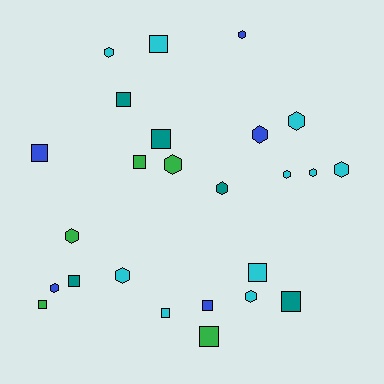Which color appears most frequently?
Cyan, with 10 objects.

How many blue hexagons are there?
There are 3 blue hexagons.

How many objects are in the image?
There are 25 objects.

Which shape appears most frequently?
Hexagon, with 13 objects.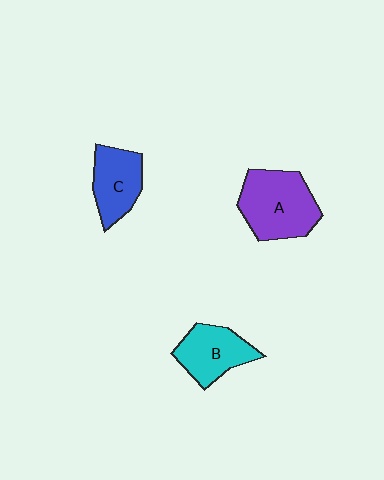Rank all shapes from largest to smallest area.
From largest to smallest: A (purple), B (cyan), C (blue).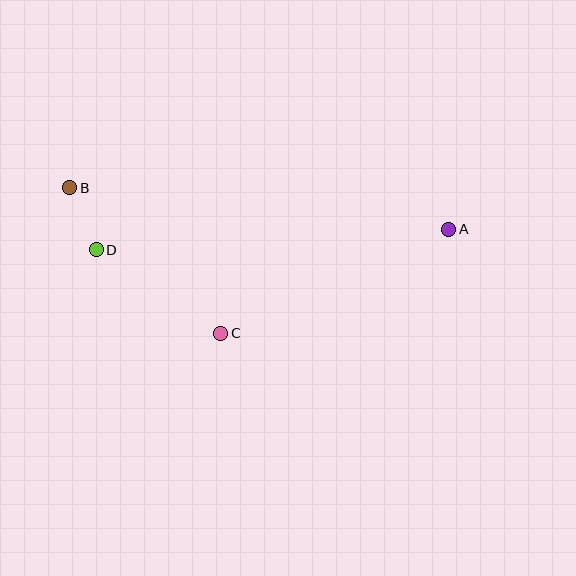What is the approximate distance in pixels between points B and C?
The distance between B and C is approximately 210 pixels.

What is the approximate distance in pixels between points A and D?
The distance between A and D is approximately 353 pixels.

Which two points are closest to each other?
Points B and D are closest to each other.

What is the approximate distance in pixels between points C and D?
The distance between C and D is approximately 150 pixels.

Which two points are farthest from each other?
Points A and B are farthest from each other.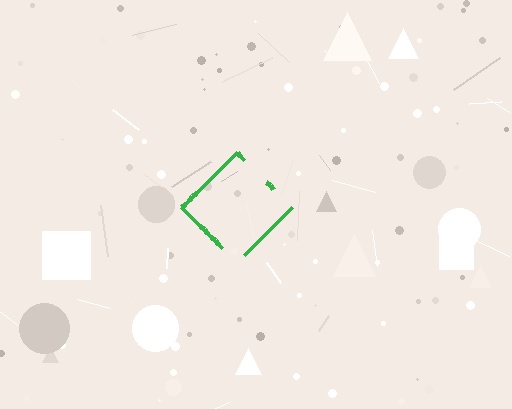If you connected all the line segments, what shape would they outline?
They would outline a diamond.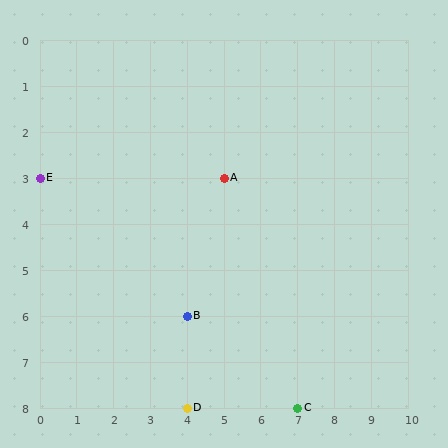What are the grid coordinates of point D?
Point D is at grid coordinates (4, 8).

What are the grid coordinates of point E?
Point E is at grid coordinates (0, 3).